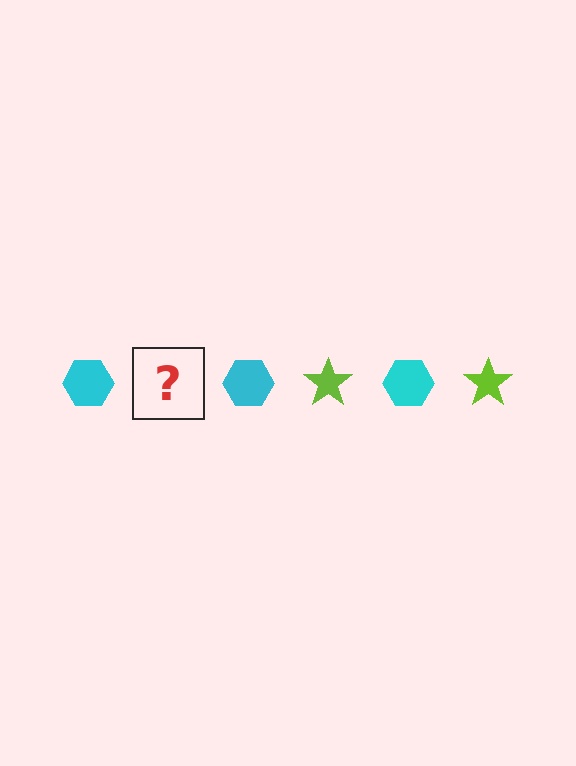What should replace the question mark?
The question mark should be replaced with a lime star.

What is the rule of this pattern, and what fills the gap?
The rule is that the pattern alternates between cyan hexagon and lime star. The gap should be filled with a lime star.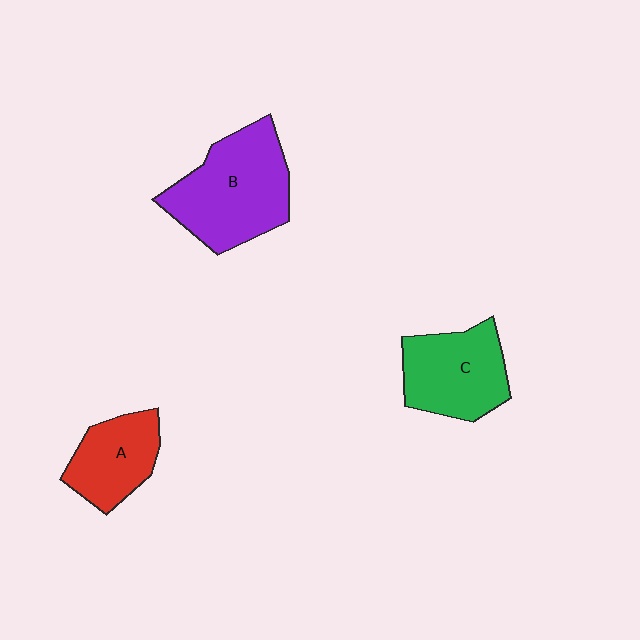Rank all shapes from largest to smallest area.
From largest to smallest: B (purple), C (green), A (red).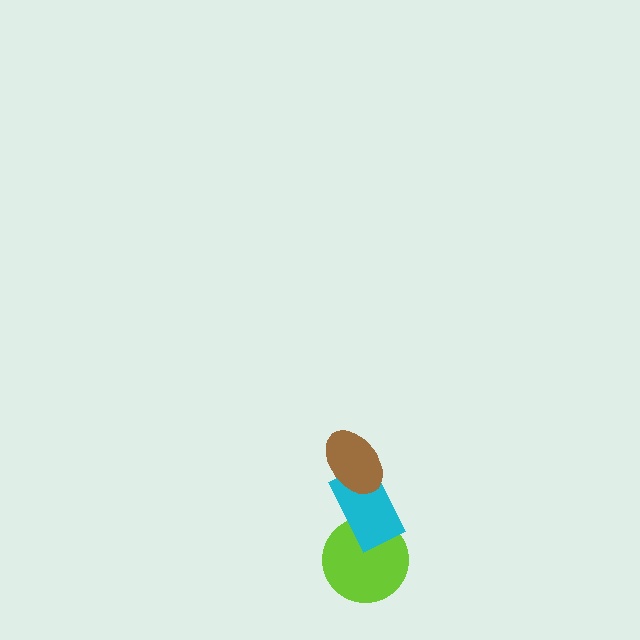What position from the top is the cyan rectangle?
The cyan rectangle is 2nd from the top.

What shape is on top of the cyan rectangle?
The brown ellipse is on top of the cyan rectangle.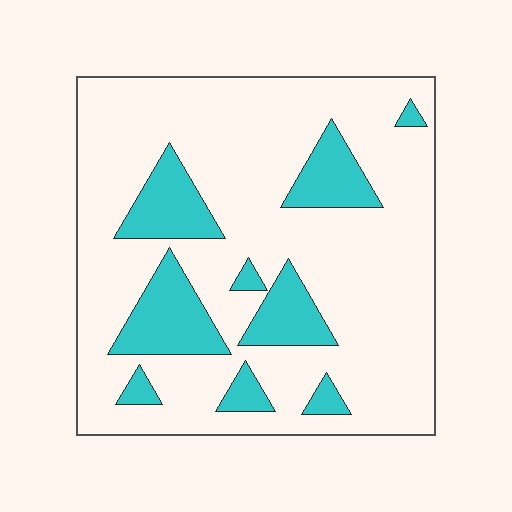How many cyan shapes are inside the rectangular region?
9.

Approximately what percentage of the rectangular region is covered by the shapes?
Approximately 20%.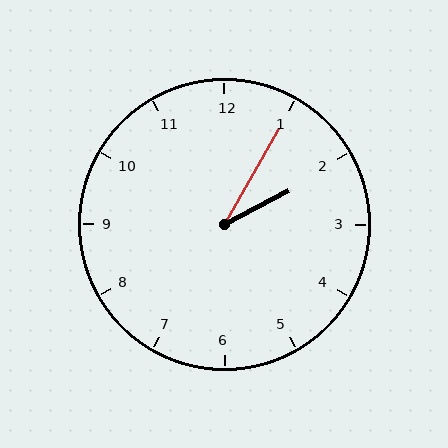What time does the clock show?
2:05.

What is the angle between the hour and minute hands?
Approximately 32 degrees.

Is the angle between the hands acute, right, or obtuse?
It is acute.